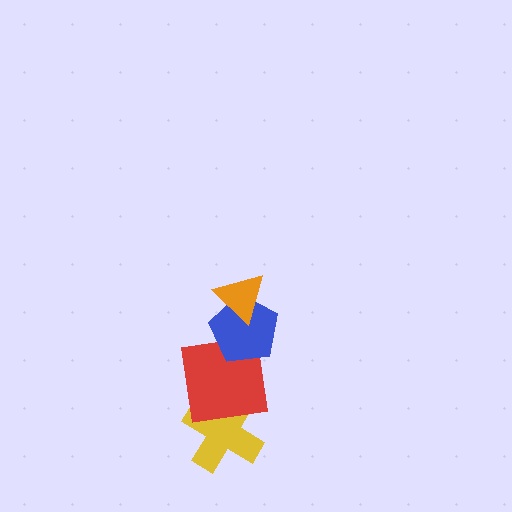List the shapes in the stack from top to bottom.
From top to bottom: the orange triangle, the blue pentagon, the red square, the yellow cross.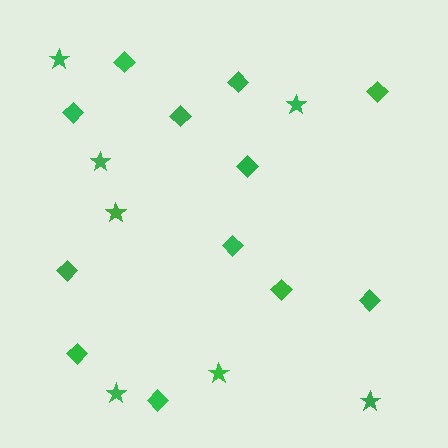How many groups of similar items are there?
There are 2 groups: one group of diamonds (12) and one group of stars (7).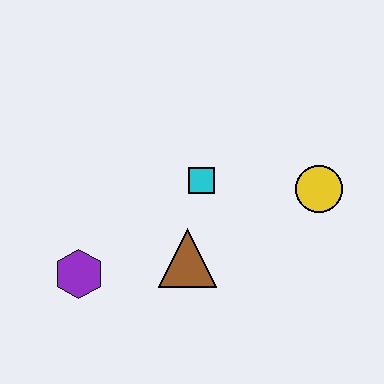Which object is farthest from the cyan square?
The purple hexagon is farthest from the cyan square.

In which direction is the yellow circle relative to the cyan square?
The yellow circle is to the right of the cyan square.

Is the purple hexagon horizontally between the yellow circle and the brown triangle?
No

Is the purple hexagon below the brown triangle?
Yes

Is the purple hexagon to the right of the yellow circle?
No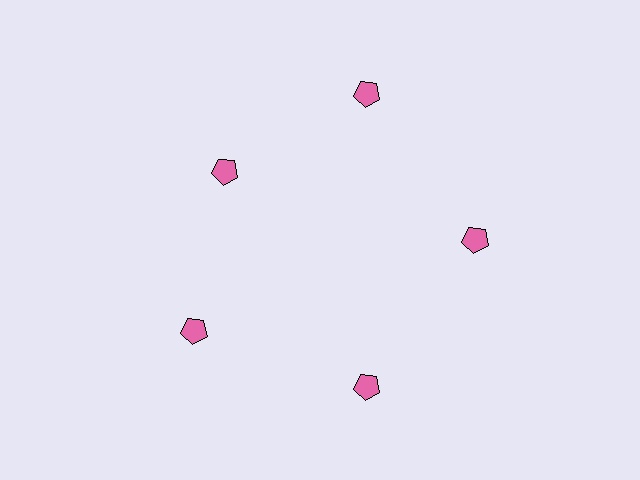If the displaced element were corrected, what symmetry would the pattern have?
It would have 5-fold rotational symmetry — the pattern would map onto itself every 72 degrees.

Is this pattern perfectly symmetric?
No. The 5 pink pentagons are arranged in a ring, but one element near the 10 o'clock position is pulled inward toward the center, breaking the 5-fold rotational symmetry.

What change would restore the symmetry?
The symmetry would be restored by moving it outward, back onto the ring so that all 5 pentagons sit at equal angles and equal distance from the center.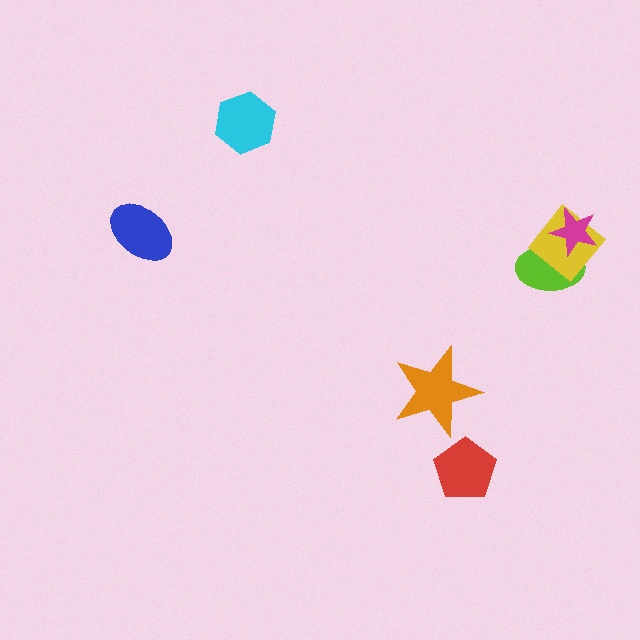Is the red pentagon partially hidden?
No, no other shape covers it.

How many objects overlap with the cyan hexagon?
0 objects overlap with the cyan hexagon.